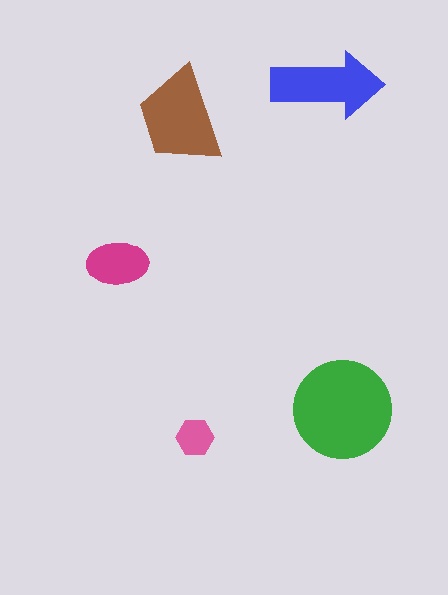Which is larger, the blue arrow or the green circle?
The green circle.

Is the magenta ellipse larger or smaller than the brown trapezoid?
Smaller.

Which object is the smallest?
The pink hexagon.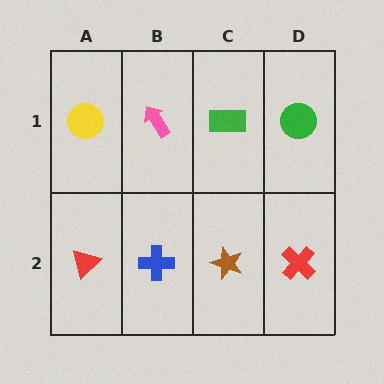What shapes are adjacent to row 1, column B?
A blue cross (row 2, column B), a yellow circle (row 1, column A), a green rectangle (row 1, column C).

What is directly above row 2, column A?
A yellow circle.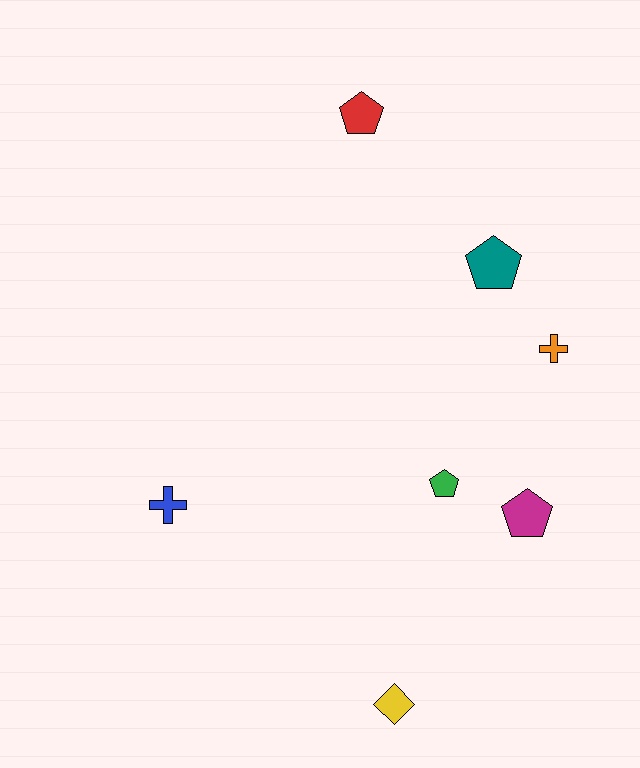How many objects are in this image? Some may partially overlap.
There are 7 objects.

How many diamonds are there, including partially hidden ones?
There is 1 diamond.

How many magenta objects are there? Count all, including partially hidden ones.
There is 1 magenta object.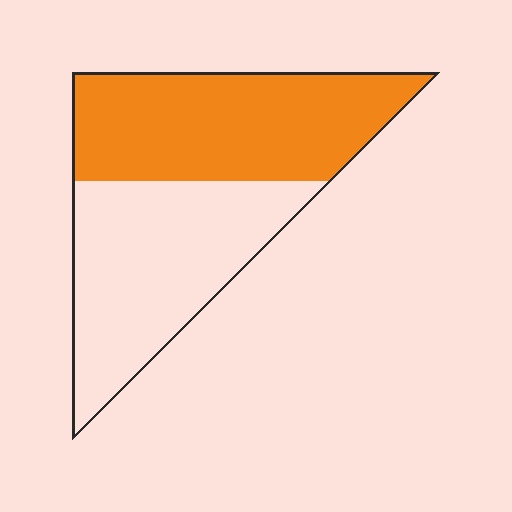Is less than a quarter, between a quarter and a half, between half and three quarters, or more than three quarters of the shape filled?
Between half and three quarters.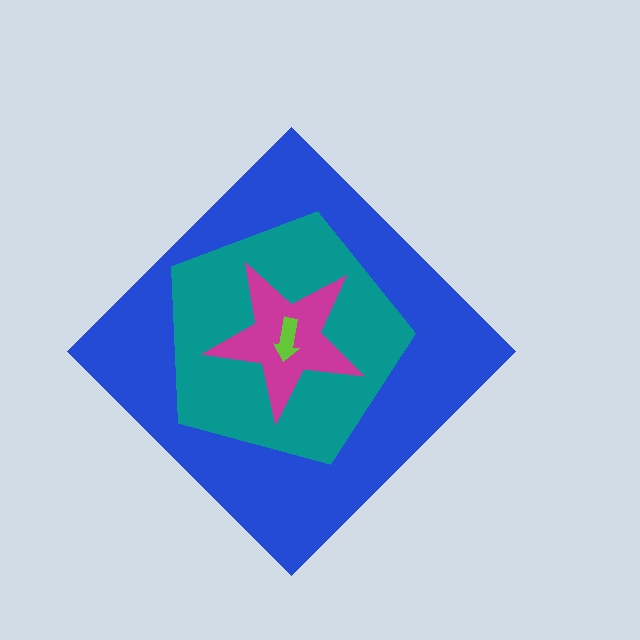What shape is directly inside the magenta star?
The lime arrow.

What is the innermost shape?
The lime arrow.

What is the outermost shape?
The blue diamond.